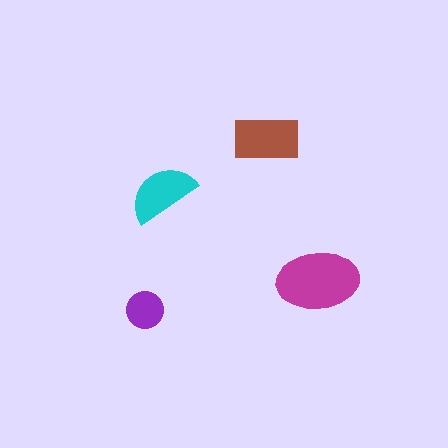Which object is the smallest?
The purple circle.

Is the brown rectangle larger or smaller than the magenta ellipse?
Smaller.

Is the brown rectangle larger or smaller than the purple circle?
Larger.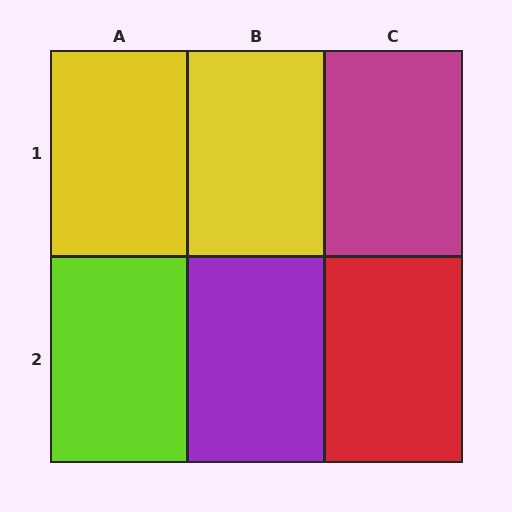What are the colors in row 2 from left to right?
Lime, purple, red.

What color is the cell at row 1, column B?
Yellow.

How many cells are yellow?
2 cells are yellow.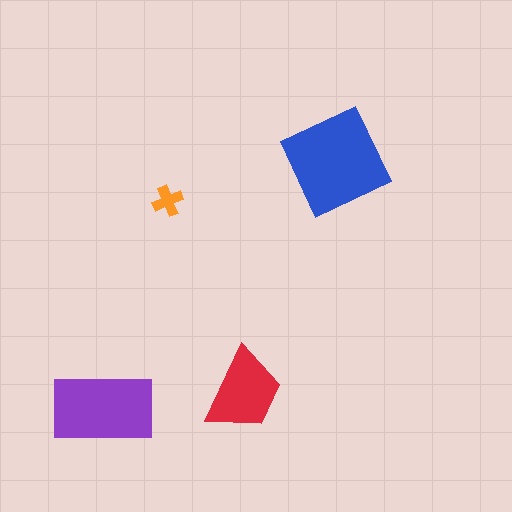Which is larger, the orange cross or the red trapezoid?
The red trapezoid.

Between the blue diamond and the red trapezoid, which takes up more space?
The blue diamond.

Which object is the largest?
The blue diamond.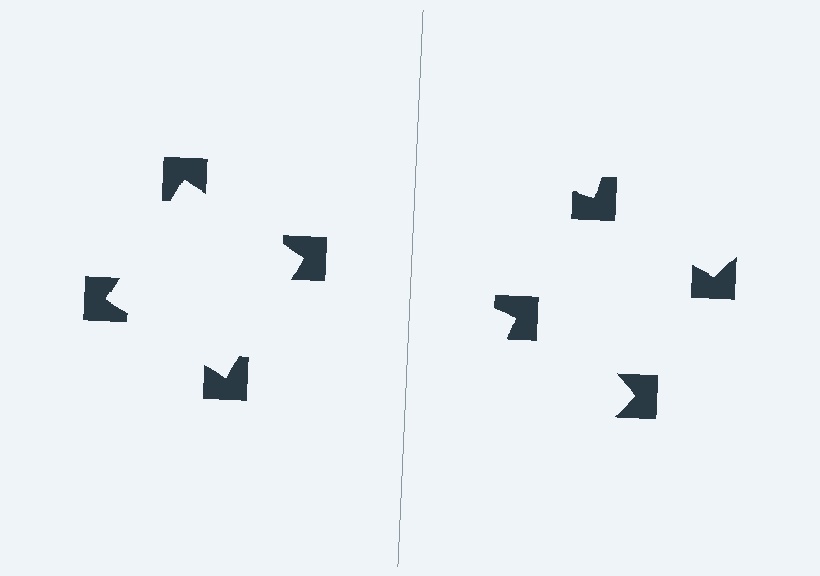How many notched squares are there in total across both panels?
8 — 4 on each side.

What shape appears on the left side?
An illusory square.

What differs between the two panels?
The notched squares are positioned identically on both sides; only the wedge orientations differ. On the left they align to a square; on the right they are misaligned.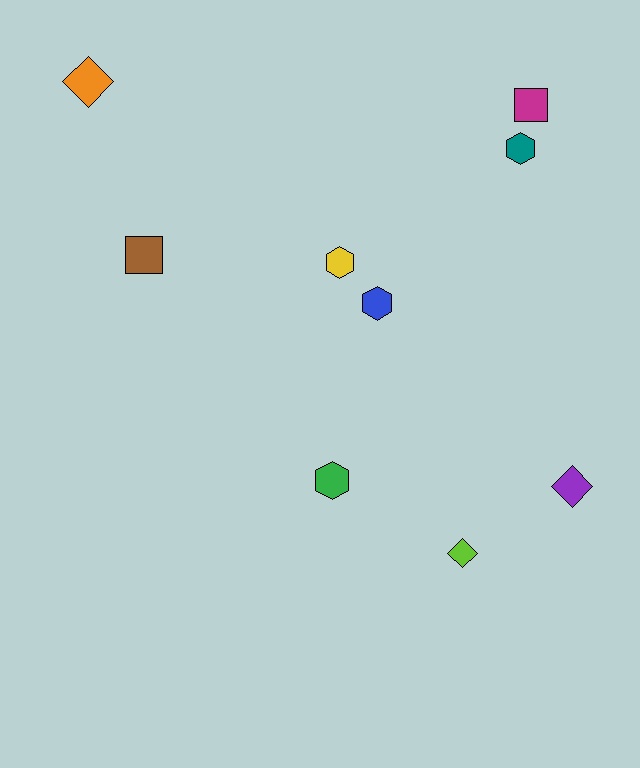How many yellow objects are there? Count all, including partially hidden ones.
There is 1 yellow object.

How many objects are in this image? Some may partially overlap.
There are 9 objects.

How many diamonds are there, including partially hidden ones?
There are 3 diamonds.